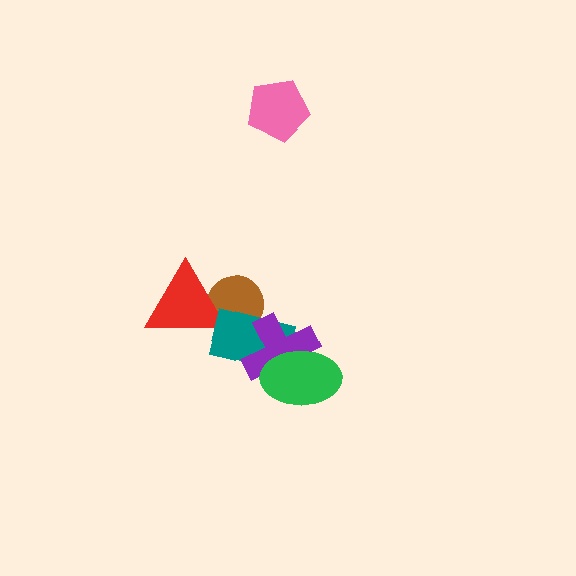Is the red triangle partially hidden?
Yes, it is partially covered by another shape.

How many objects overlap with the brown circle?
2 objects overlap with the brown circle.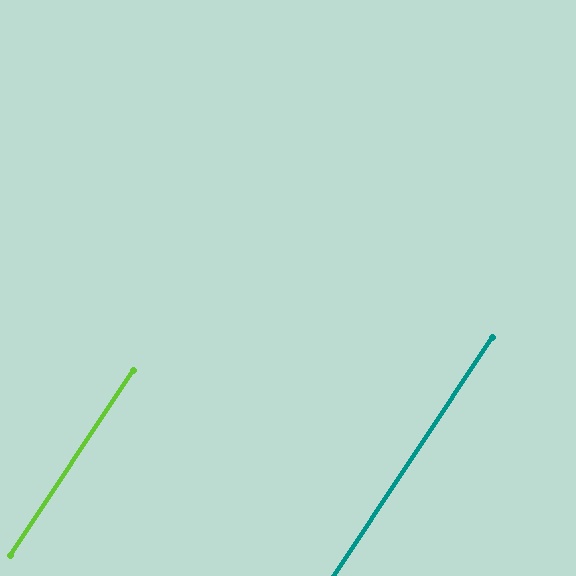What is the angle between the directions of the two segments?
Approximately 0 degrees.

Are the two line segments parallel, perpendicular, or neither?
Parallel — their directions differ by only 0.2°.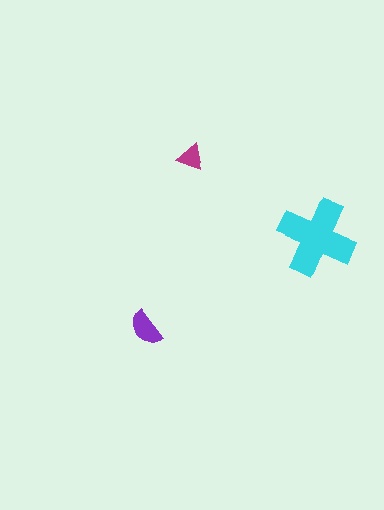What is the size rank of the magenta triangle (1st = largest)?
3rd.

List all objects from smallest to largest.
The magenta triangle, the purple semicircle, the cyan cross.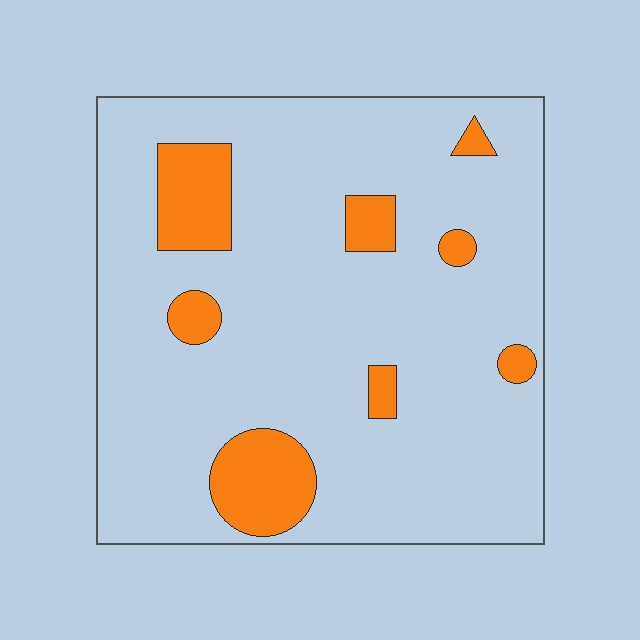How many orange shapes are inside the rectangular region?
8.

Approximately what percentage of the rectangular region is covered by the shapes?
Approximately 15%.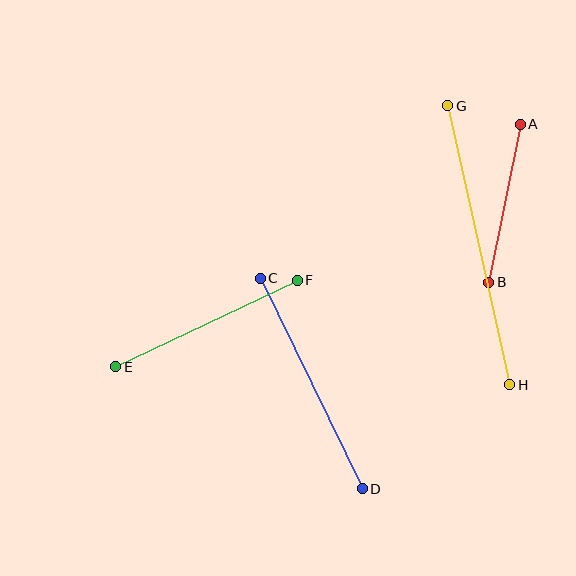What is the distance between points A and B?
The distance is approximately 161 pixels.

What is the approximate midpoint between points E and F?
The midpoint is at approximately (206, 324) pixels.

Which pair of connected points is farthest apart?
Points G and H are farthest apart.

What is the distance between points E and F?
The distance is approximately 201 pixels.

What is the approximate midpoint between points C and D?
The midpoint is at approximately (311, 384) pixels.